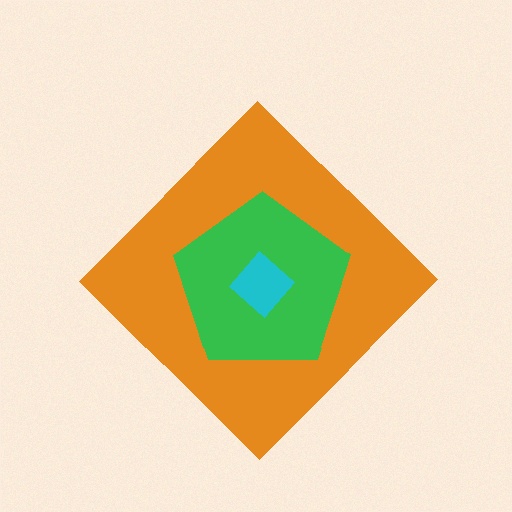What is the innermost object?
The cyan diamond.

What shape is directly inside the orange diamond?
The green pentagon.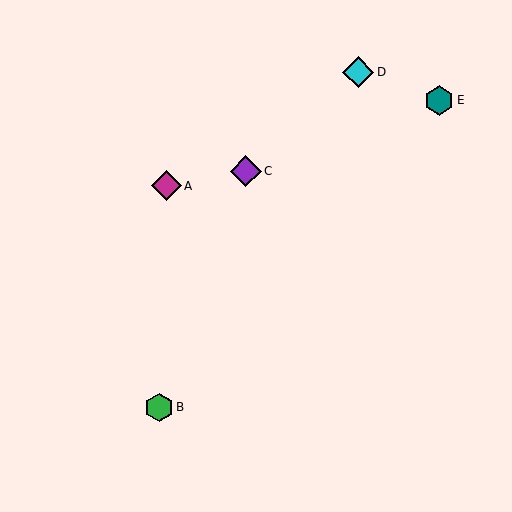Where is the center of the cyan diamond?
The center of the cyan diamond is at (358, 72).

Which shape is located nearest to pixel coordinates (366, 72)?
The cyan diamond (labeled D) at (358, 72) is nearest to that location.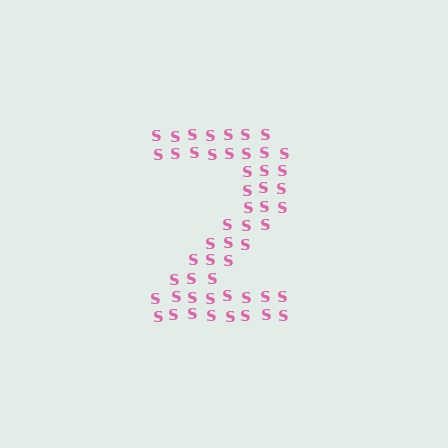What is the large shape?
The large shape is the digit 2.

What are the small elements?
The small elements are letter S's.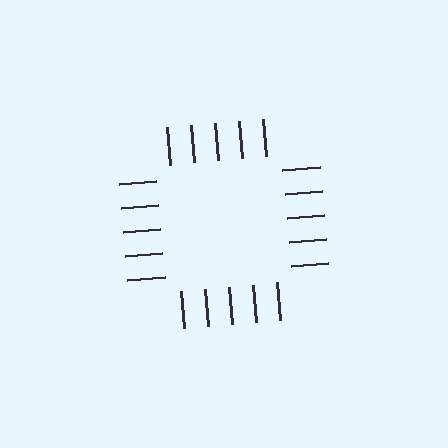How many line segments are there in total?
20 — 5 along each of the 4 edges.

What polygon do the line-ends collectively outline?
An illusory square — the line segments terminate on its edges but no continuous stroke is drawn.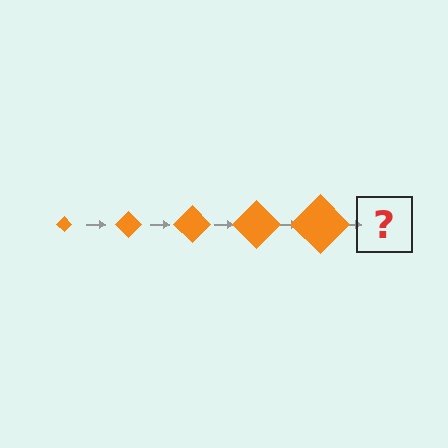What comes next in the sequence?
The next element should be an orange diamond, larger than the previous one.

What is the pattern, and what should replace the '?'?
The pattern is that the diamond gets progressively larger each step. The '?' should be an orange diamond, larger than the previous one.